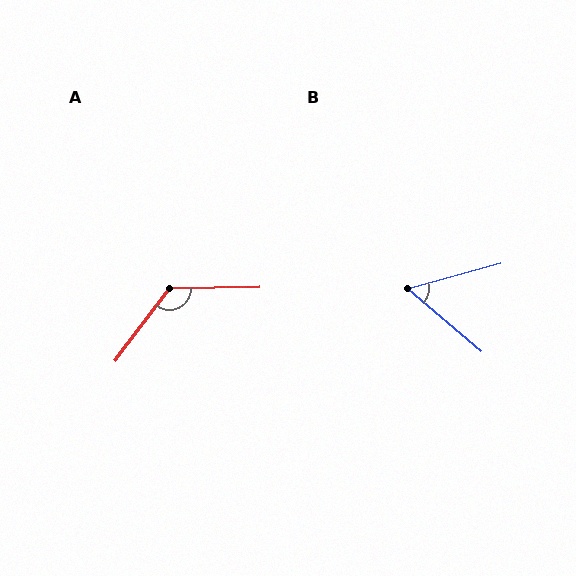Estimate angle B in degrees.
Approximately 55 degrees.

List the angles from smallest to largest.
B (55°), A (128°).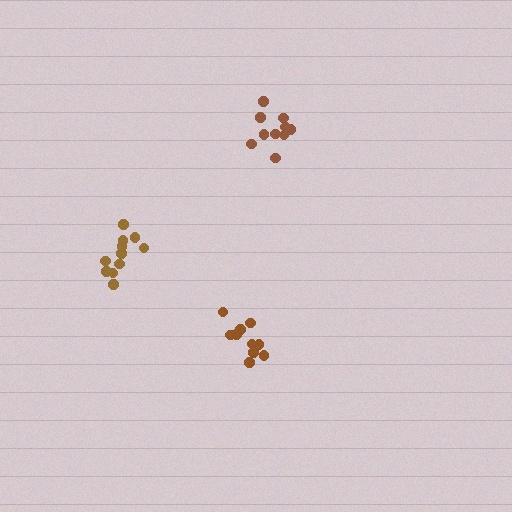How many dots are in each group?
Group 1: 10 dots, Group 2: 10 dots, Group 3: 11 dots (31 total).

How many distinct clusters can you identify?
There are 3 distinct clusters.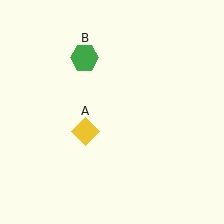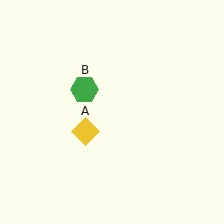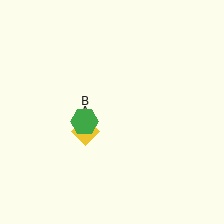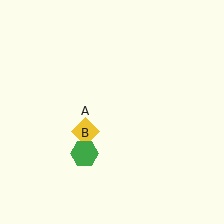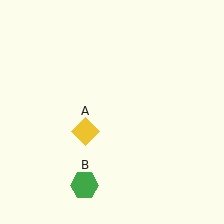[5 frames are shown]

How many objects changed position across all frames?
1 object changed position: green hexagon (object B).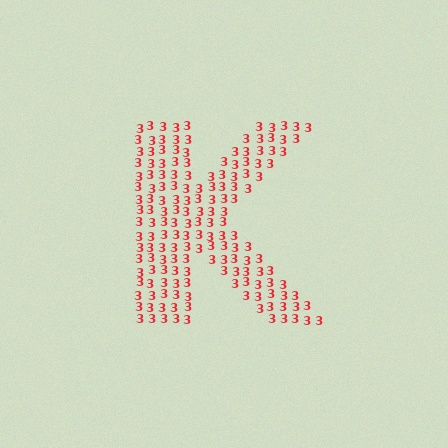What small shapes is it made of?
It is made of small digit 3's.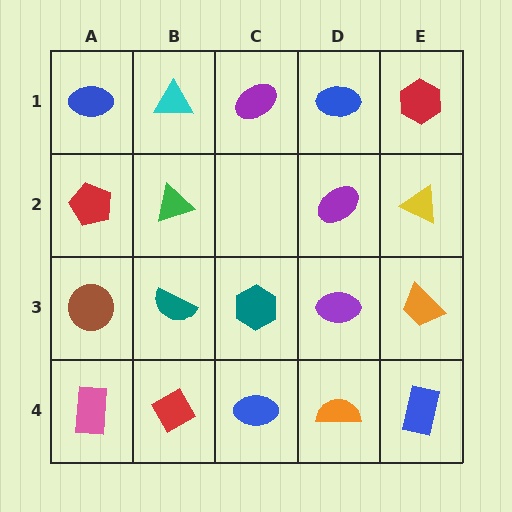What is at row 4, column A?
A pink rectangle.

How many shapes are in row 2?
4 shapes.